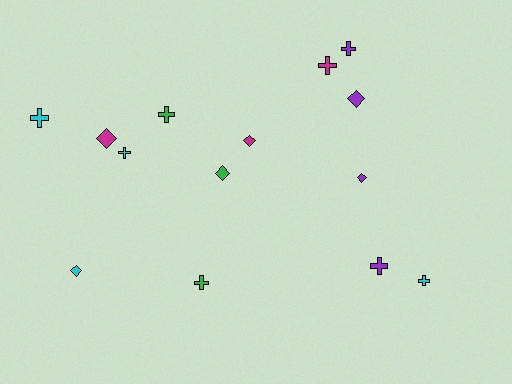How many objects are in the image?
There are 14 objects.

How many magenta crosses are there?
There is 1 magenta cross.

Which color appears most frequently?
Purple, with 4 objects.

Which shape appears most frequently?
Cross, with 8 objects.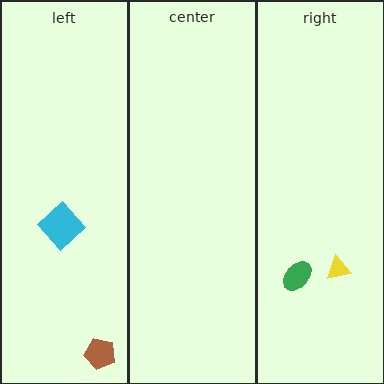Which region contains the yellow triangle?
The right region.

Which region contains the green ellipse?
The right region.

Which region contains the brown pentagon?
The left region.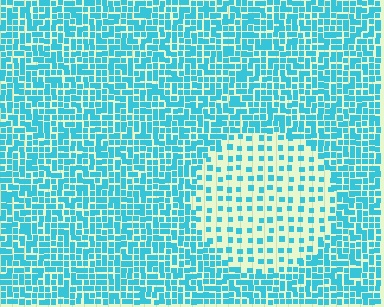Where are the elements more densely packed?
The elements are more densely packed outside the circle boundary.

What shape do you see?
I see a circle.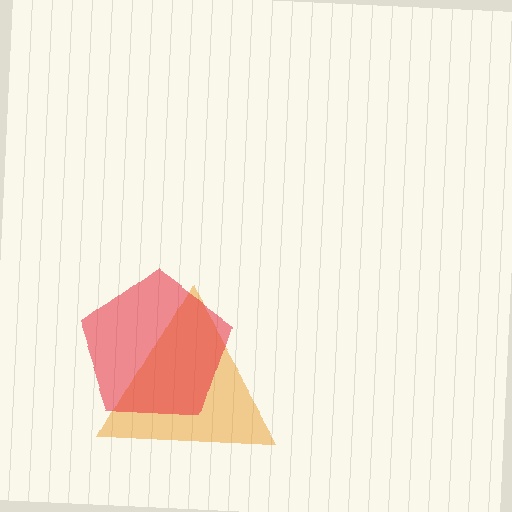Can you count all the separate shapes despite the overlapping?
Yes, there are 2 separate shapes.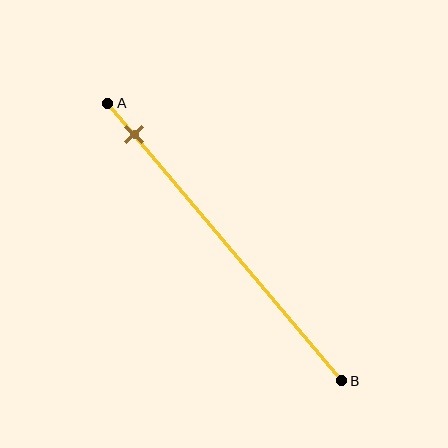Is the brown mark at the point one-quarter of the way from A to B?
No, the mark is at about 10% from A, not at the 25% one-quarter point.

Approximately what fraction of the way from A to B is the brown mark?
The brown mark is approximately 10% of the way from A to B.